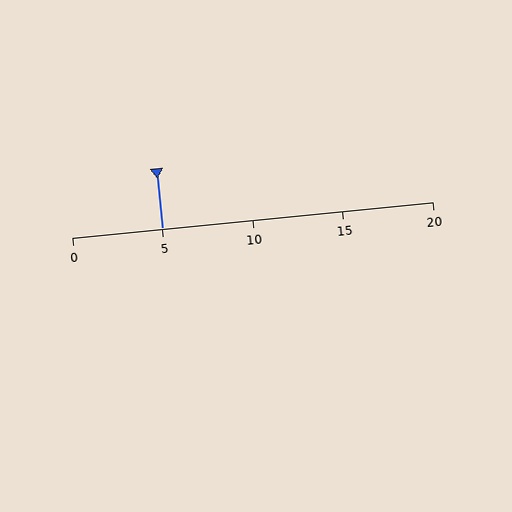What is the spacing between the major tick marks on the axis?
The major ticks are spaced 5 apart.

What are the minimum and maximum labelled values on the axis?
The axis runs from 0 to 20.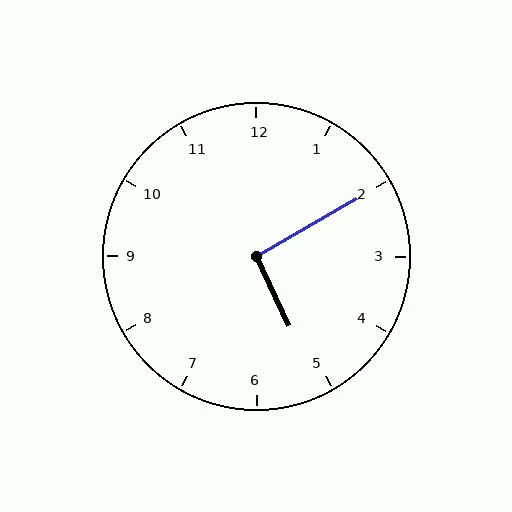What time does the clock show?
5:10.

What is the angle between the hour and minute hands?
Approximately 95 degrees.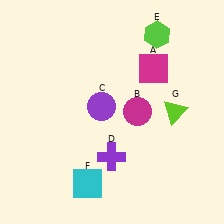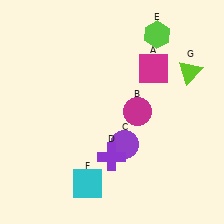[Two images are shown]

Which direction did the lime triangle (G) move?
The lime triangle (G) moved up.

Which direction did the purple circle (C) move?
The purple circle (C) moved down.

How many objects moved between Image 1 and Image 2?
2 objects moved between the two images.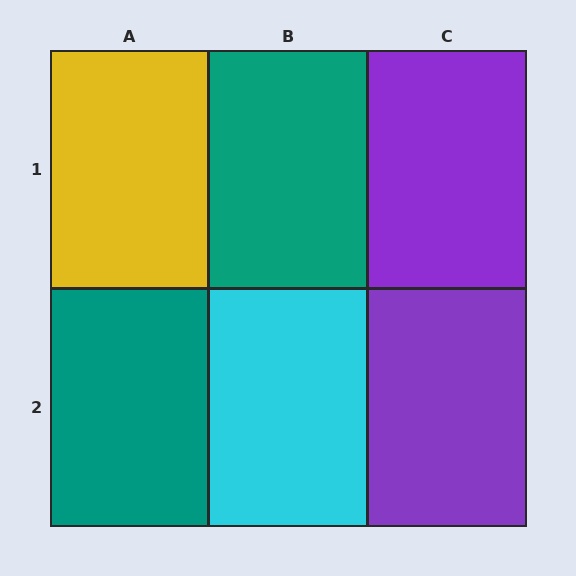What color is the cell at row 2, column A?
Teal.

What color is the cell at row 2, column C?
Purple.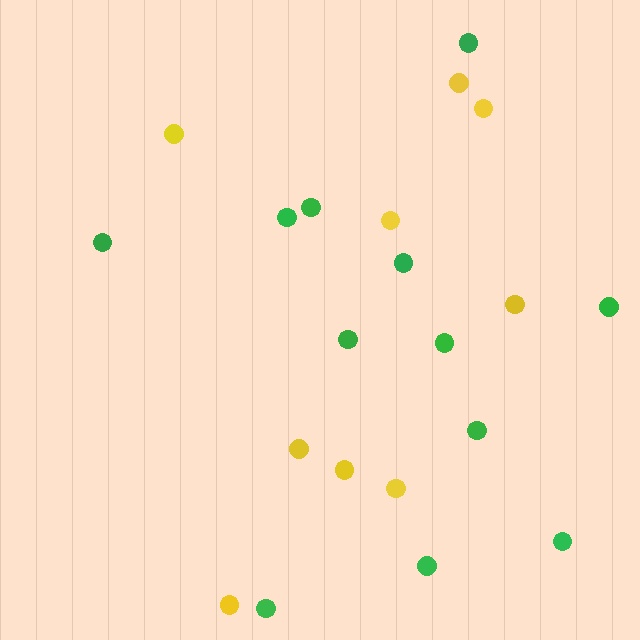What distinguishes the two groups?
There are 2 groups: one group of yellow circles (9) and one group of green circles (12).